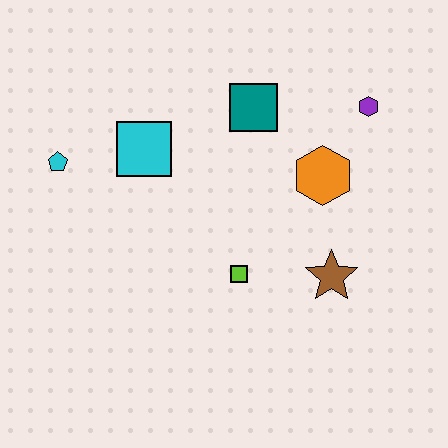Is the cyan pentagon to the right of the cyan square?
No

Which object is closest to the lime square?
The brown star is closest to the lime square.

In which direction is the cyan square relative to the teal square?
The cyan square is to the left of the teal square.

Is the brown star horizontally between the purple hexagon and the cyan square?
Yes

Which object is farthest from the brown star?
The cyan pentagon is farthest from the brown star.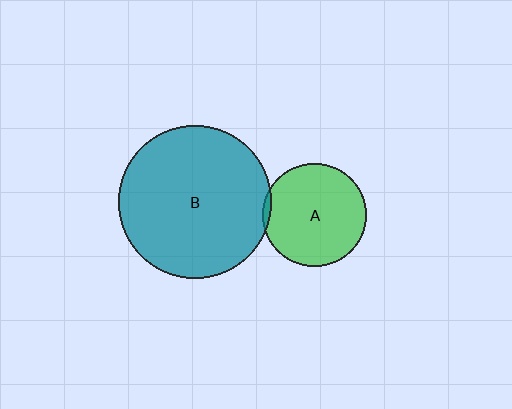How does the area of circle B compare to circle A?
Approximately 2.2 times.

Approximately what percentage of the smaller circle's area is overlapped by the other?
Approximately 5%.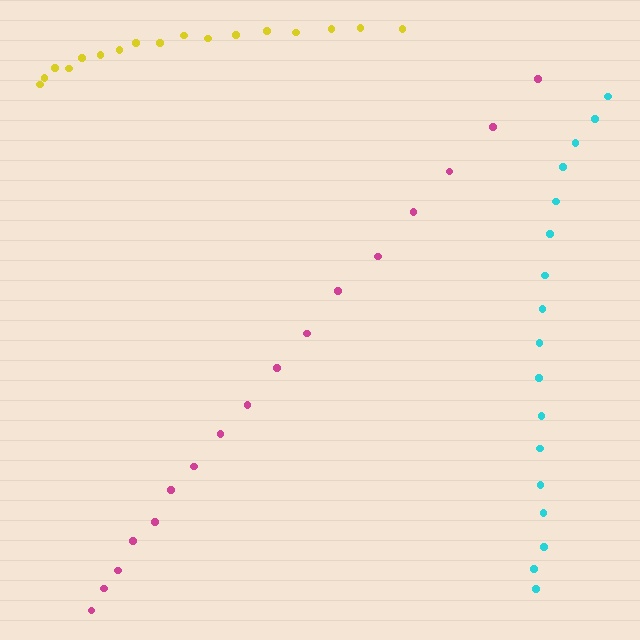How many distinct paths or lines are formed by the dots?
There are 3 distinct paths.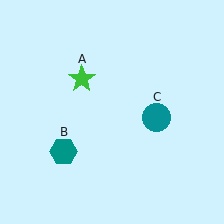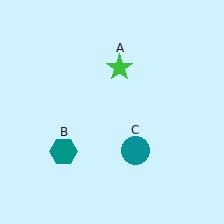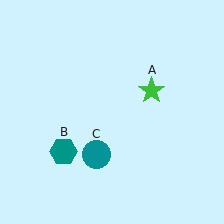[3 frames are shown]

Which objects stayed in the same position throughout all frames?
Teal hexagon (object B) remained stationary.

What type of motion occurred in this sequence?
The green star (object A), teal circle (object C) rotated clockwise around the center of the scene.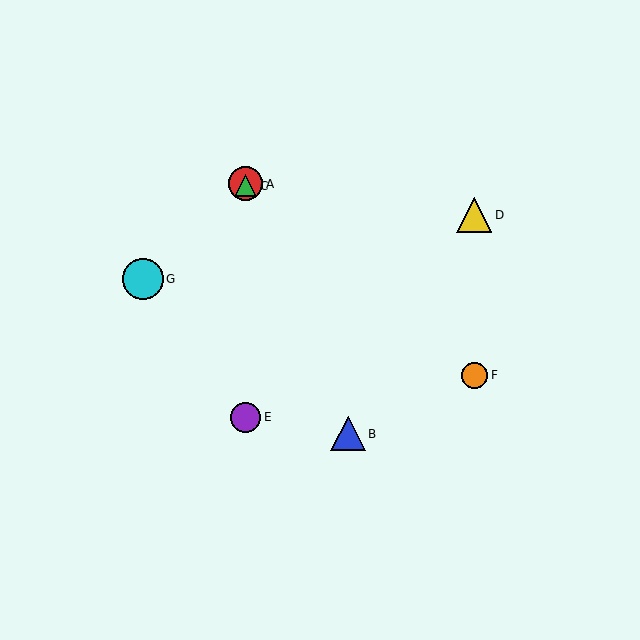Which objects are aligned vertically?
Objects A, C, E are aligned vertically.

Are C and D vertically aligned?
No, C is at x≈246 and D is at x≈474.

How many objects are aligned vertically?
3 objects (A, C, E) are aligned vertically.